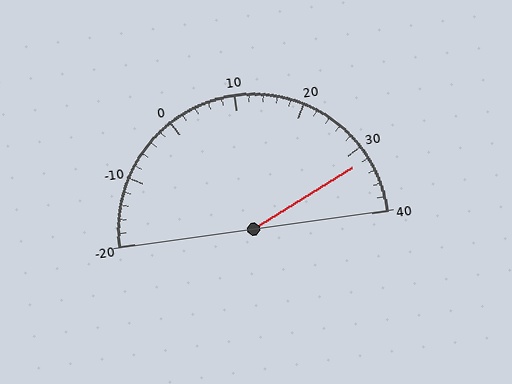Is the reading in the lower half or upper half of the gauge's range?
The reading is in the upper half of the range (-20 to 40).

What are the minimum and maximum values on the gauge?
The gauge ranges from -20 to 40.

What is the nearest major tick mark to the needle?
The nearest major tick mark is 30.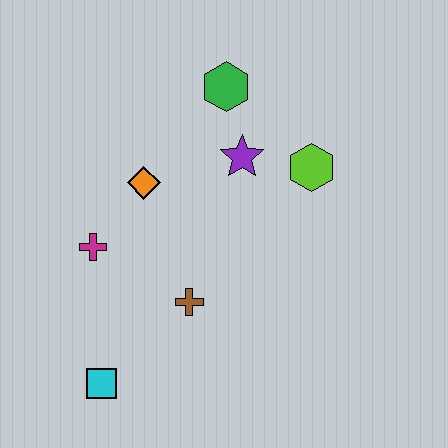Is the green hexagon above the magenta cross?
Yes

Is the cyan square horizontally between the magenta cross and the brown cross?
Yes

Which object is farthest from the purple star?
The cyan square is farthest from the purple star.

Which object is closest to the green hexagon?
The purple star is closest to the green hexagon.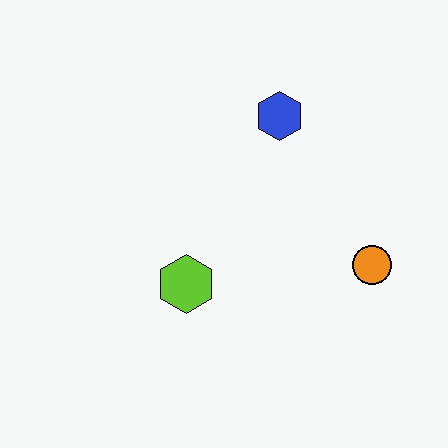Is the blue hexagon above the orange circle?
Yes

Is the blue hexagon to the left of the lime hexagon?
No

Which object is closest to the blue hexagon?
The orange circle is closest to the blue hexagon.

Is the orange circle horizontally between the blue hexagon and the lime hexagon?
No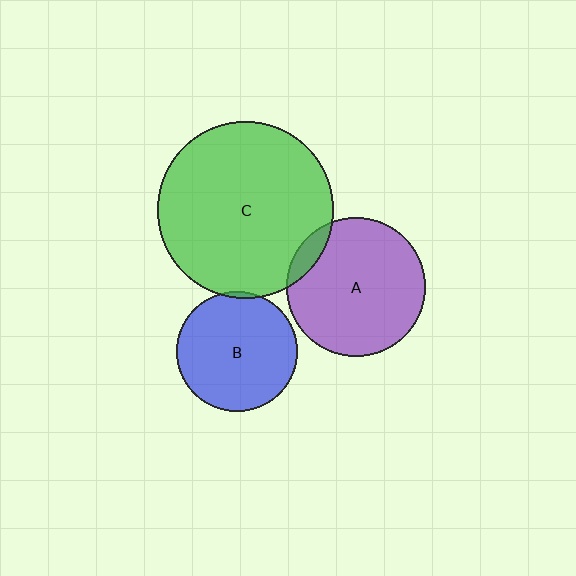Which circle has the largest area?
Circle C (green).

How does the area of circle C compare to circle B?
Approximately 2.2 times.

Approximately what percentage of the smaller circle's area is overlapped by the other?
Approximately 5%.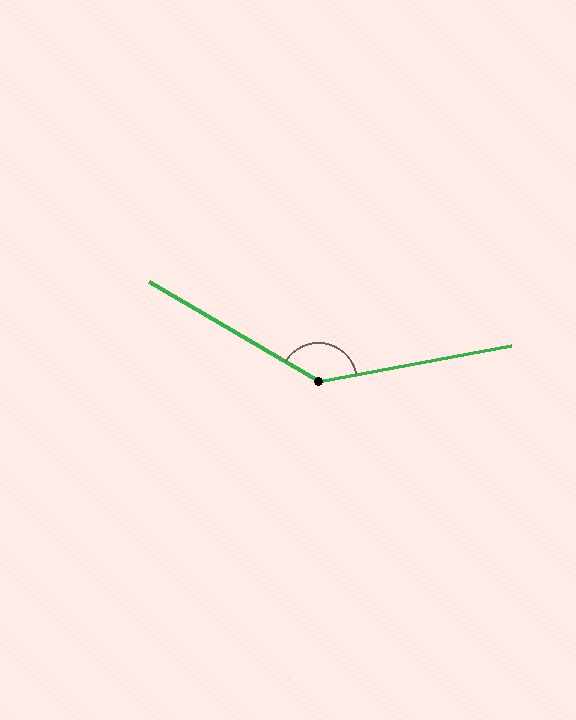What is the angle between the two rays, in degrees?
Approximately 139 degrees.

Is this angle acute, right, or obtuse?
It is obtuse.